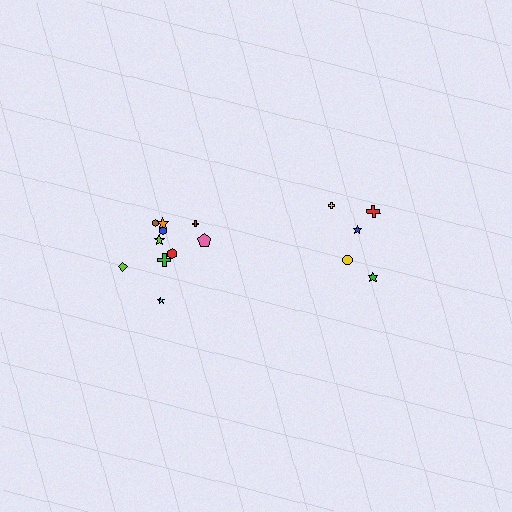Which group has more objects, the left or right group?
The left group.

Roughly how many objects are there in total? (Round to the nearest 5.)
Roughly 15 objects in total.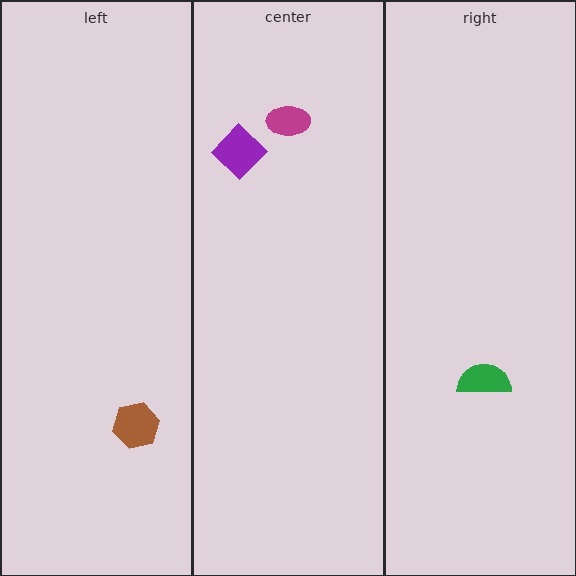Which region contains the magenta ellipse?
The center region.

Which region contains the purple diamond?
The center region.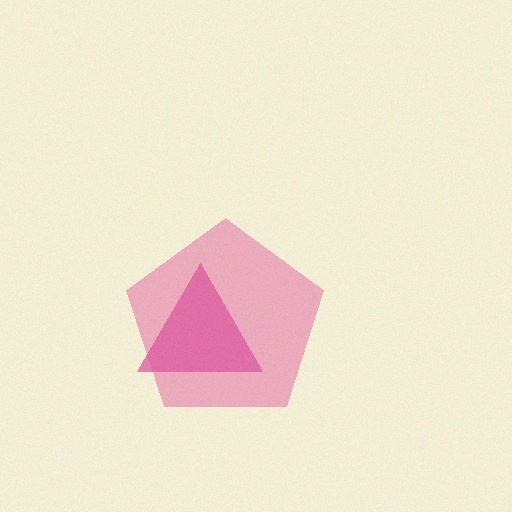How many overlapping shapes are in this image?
There are 2 overlapping shapes in the image.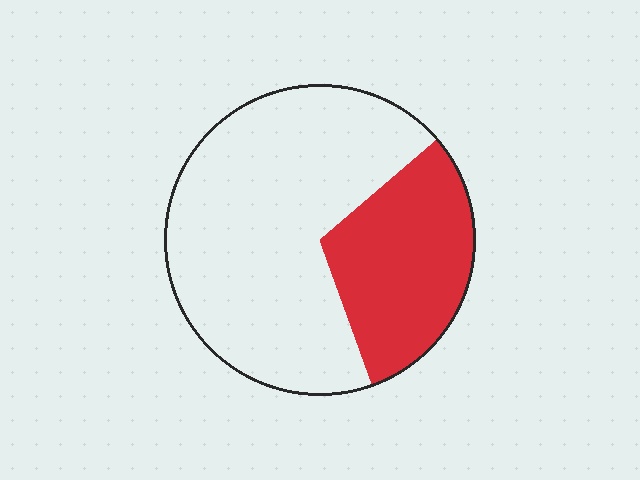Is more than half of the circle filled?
No.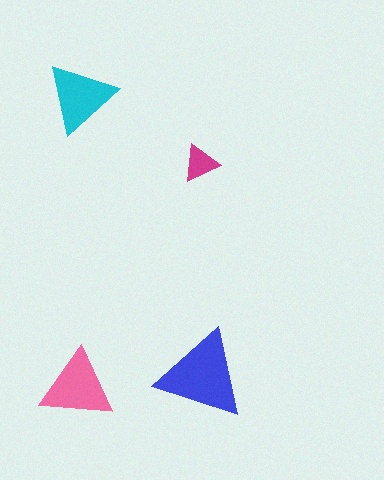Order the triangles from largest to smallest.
the blue one, the pink one, the cyan one, the magenta one.